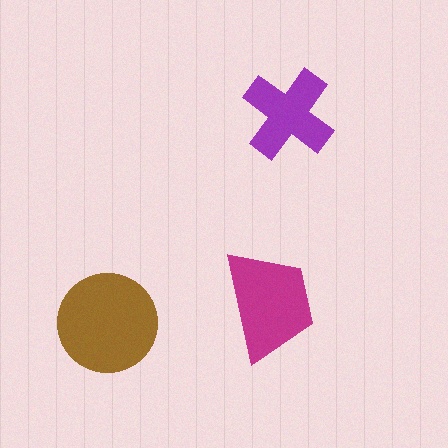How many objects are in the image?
There are 3 objects in the image.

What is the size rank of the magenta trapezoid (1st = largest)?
2nd.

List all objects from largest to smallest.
The brown circle, the magenta trapezoid, the purple cross.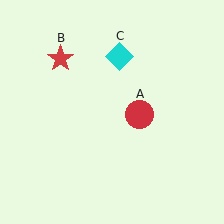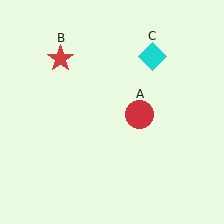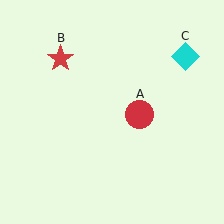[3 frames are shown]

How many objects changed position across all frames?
1 object changed position: cyan diamond (object C).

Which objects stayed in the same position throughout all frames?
Red circle (object A) and red star (object B) remained stationary.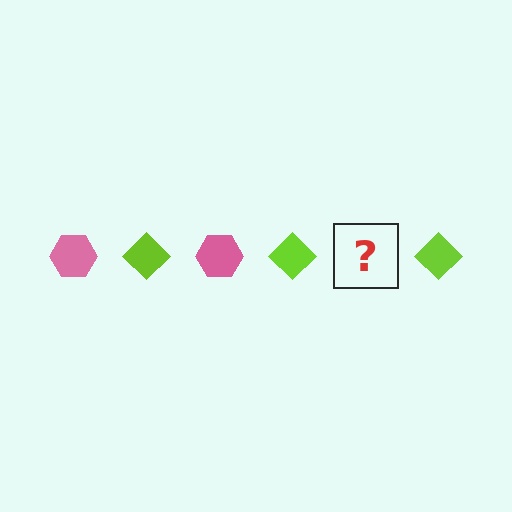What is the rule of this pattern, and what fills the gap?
The rule is that the pattern alternates between pink hexagon and lime diamond. The gap should be filled with a pink hexagon.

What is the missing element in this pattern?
The missing element is a pink hexagon.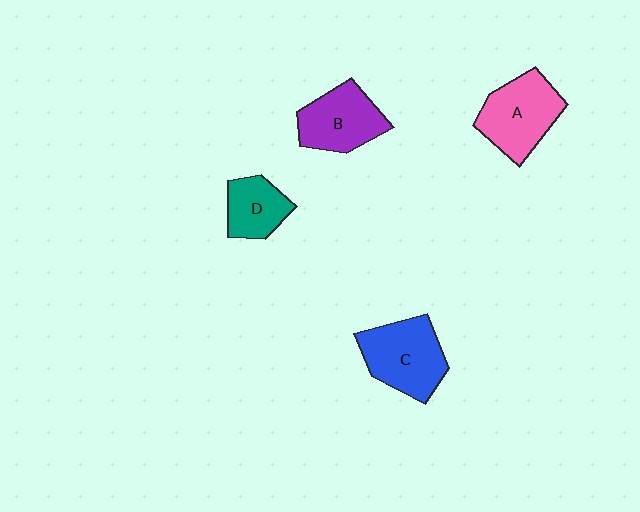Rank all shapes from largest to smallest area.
From largest to smallest: C (blue), A (pink), B (purple), D (teal).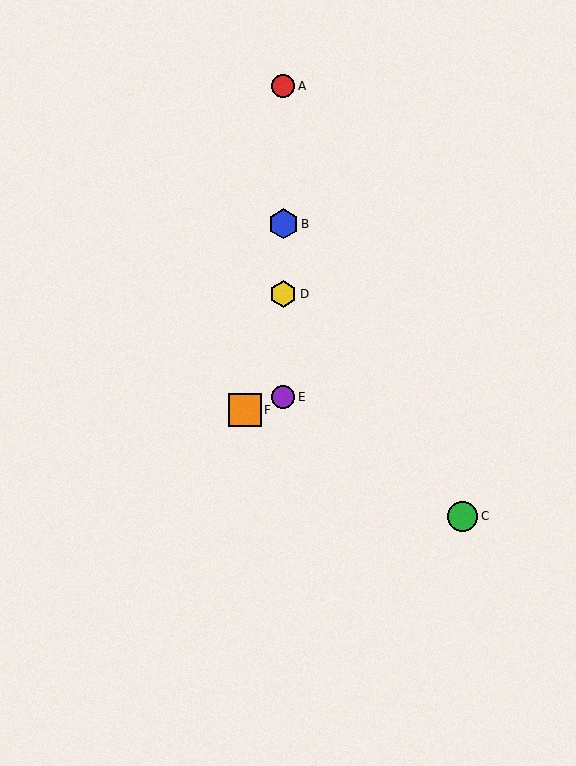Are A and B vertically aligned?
Yes, both are at x≈283.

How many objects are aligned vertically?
4 objects (A, B, D, E) are aligned vertically.